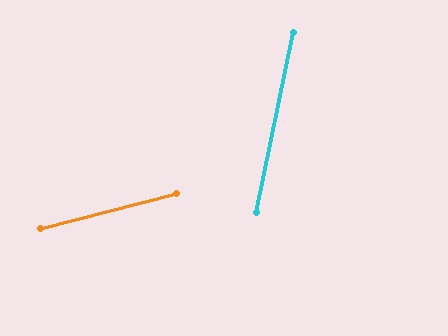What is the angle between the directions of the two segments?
Approximately 64 degrees.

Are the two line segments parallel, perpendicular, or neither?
Neither parallel nor perpendicular — they differ by about 64°.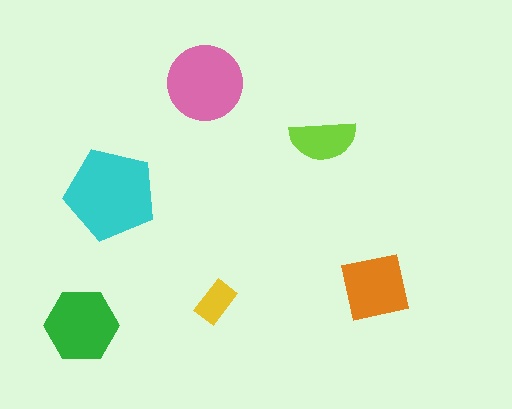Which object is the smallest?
The yellow rectangle.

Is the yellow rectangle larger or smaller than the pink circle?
Smaller.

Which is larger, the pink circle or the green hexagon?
The pink circle.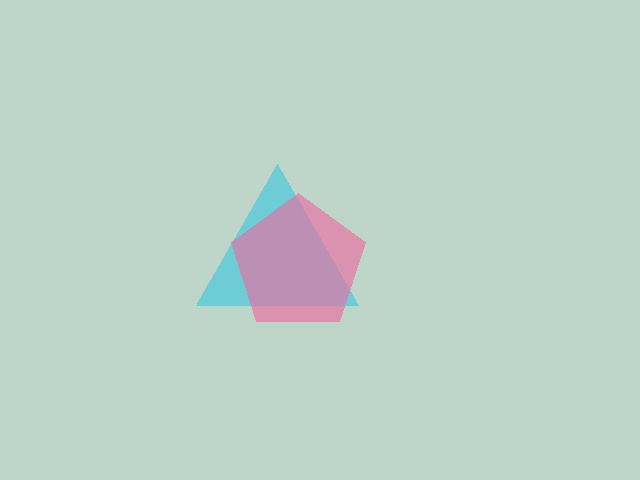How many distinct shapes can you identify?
There are 2 distinct shapes: a cyan triangle, a pink pentagon.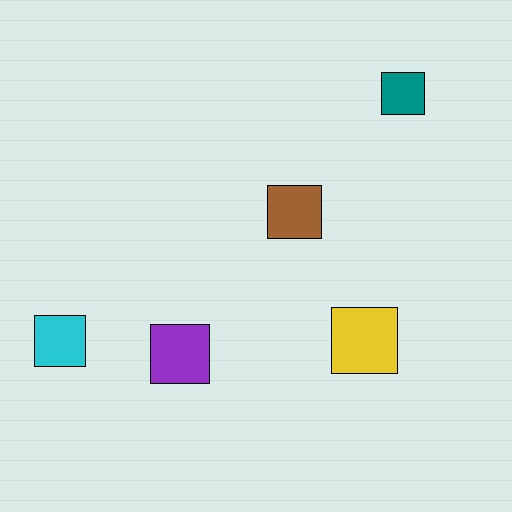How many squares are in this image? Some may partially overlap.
There are 5 squares.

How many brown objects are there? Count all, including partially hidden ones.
There is 1 brown object.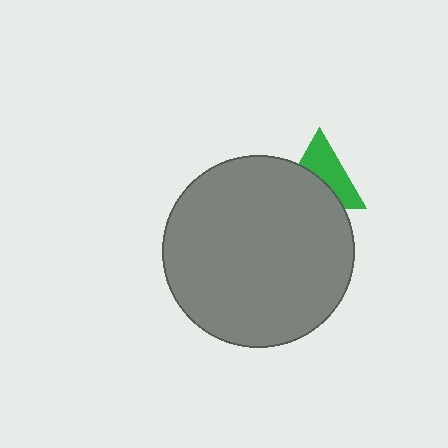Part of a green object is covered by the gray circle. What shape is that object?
It is a triangle.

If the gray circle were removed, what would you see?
You would see the complete green triangle.